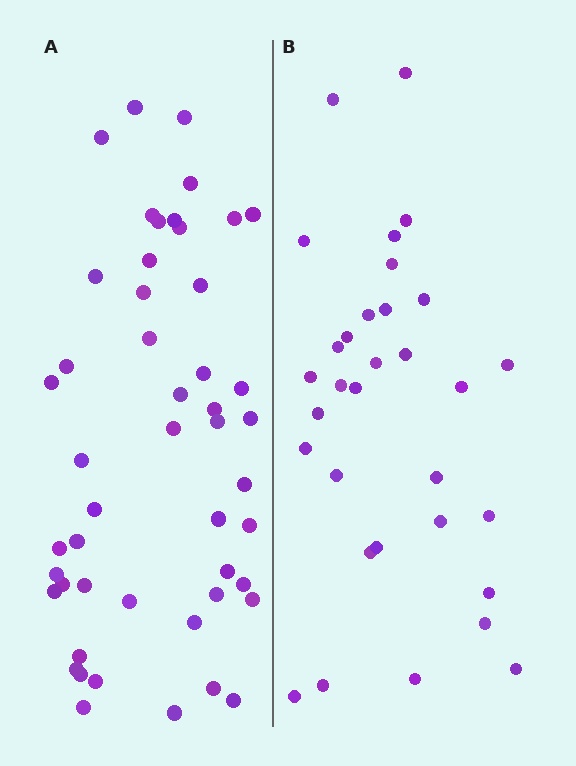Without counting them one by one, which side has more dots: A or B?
Region A (the left region) has more dots.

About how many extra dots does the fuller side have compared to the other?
Region A has approximately 15 more dots than region B.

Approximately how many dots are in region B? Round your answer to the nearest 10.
About 30 dots. (The exact count is 32, which rounds to 30.)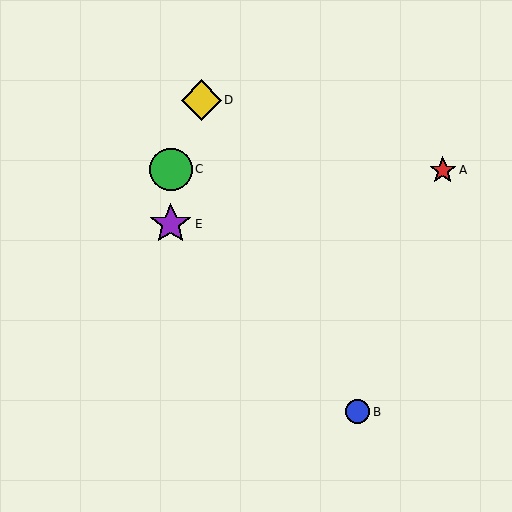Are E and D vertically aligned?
No, E is at x≈171 and D is at x≈201.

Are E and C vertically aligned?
Yes, both are at x≈171.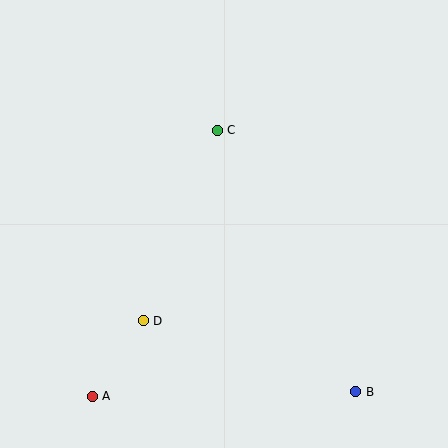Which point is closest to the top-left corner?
Point C is closest to the top-left corner.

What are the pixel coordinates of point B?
Point B is at (356, 392).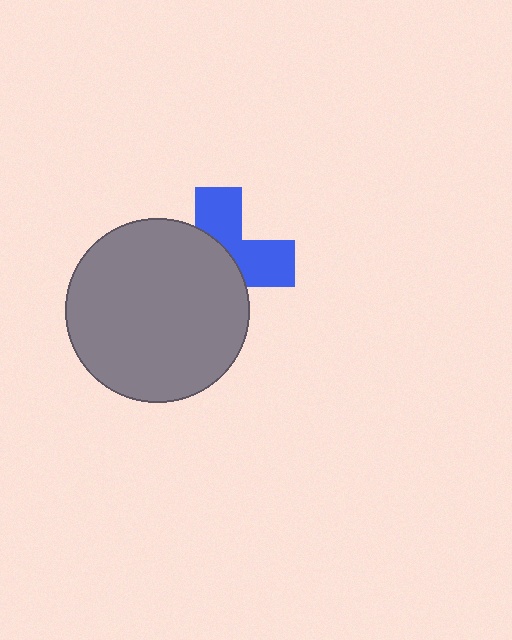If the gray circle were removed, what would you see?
You would see the complete blue cross.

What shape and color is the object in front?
The object in front is a gray circle.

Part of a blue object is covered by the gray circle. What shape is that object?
It is a cross.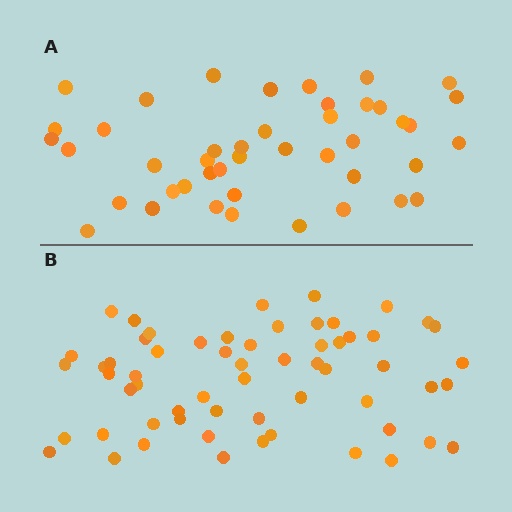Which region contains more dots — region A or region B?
Region B (the bottom region) has more dots.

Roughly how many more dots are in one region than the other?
Region B has approximately 15 more dots than region A.